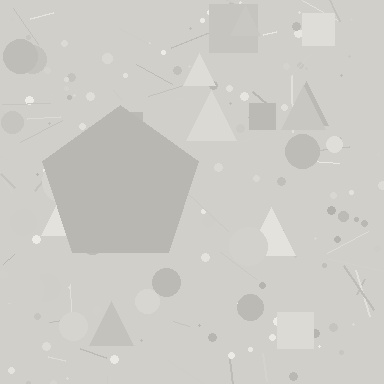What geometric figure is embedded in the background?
A pentagon is embedded in the background.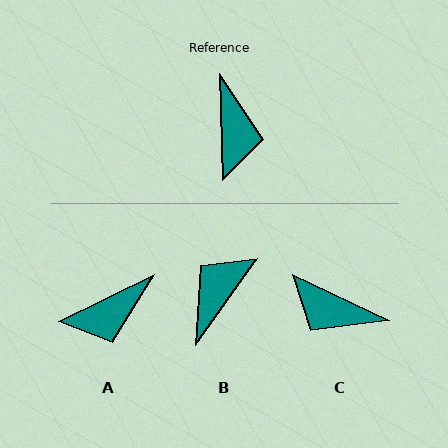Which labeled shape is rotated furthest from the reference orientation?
B, about 143 degrees away.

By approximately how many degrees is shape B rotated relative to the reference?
Approximately 143 degrees counter-clockwise.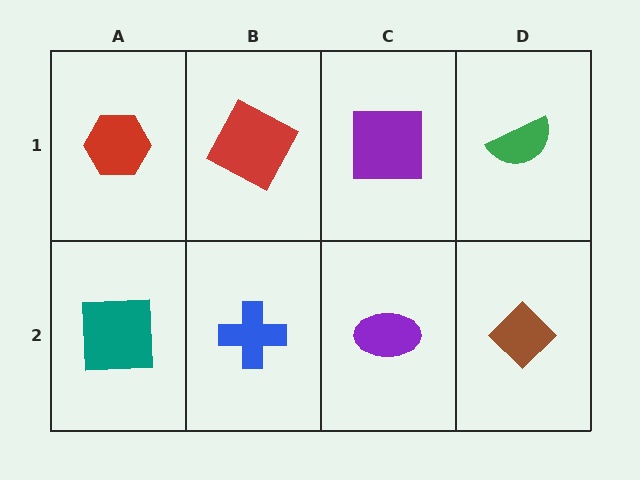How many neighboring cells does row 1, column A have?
2.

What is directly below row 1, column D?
A brown diamond.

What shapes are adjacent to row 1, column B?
A blue cross (row 2, column B), a red hexagon (row 1, column A), a purple square (row 1, column C).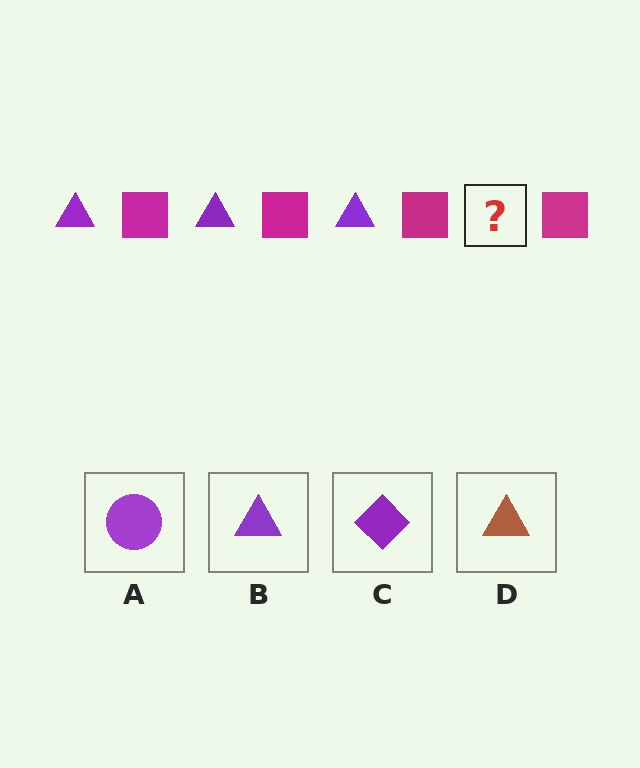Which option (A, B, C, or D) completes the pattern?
B.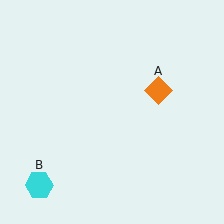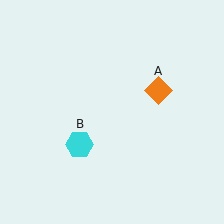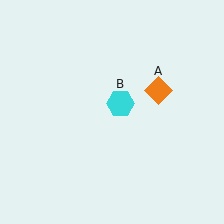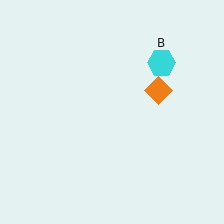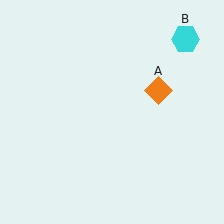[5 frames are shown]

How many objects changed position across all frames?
1 object changed position: cyan hexagon (object B).